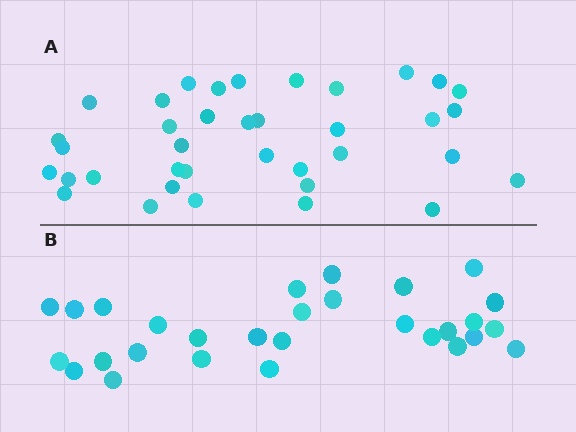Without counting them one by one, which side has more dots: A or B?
Region A (the top region) has more dots.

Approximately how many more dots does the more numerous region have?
Region A has roughly 8 or so more dots than region B.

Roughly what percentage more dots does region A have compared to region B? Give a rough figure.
About 30% more.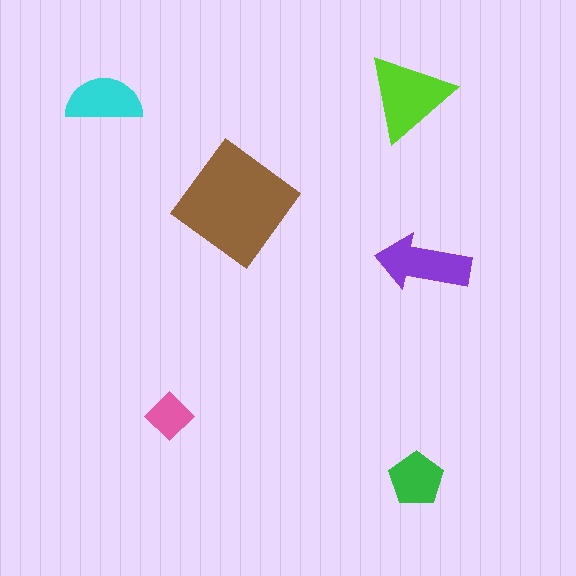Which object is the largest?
The brown diamond.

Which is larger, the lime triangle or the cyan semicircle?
The lime triangle.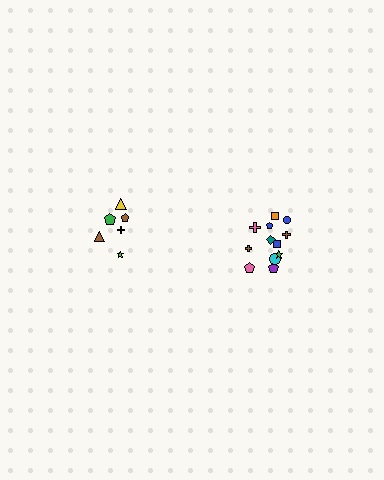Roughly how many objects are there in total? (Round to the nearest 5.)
Roughly 20 objects in total.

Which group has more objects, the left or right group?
The right group.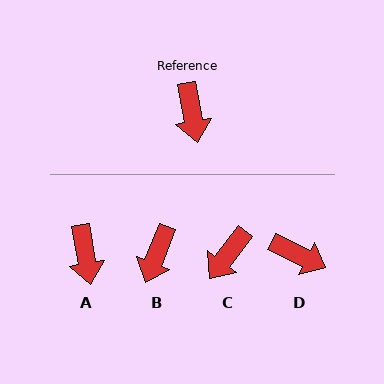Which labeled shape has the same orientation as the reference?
A.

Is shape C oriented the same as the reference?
No, it is off by about 48 degrees.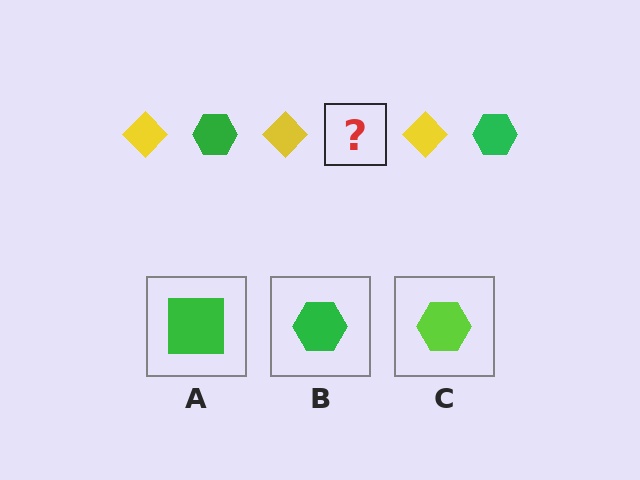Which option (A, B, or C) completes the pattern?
B.